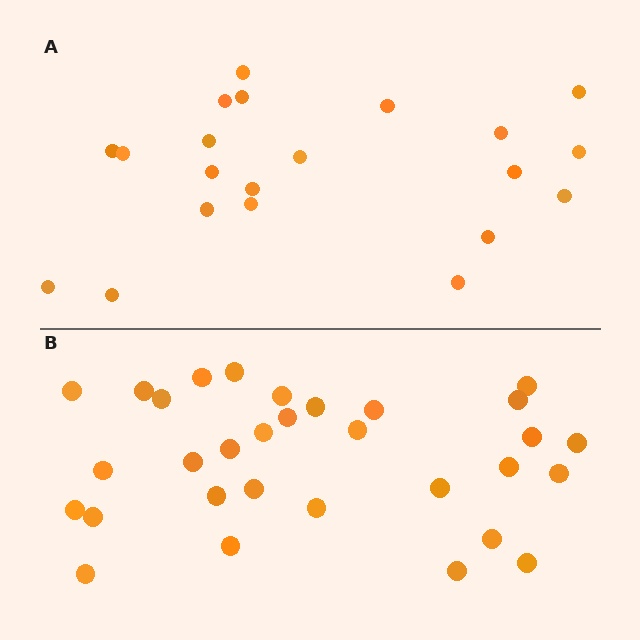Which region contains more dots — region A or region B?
Region B (the bottom region) has more dots.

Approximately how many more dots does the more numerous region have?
Region B has roughly 10 or so more dots than region A.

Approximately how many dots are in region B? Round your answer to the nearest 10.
About 30 dots. (The exact count is 31, which rounds to 30.)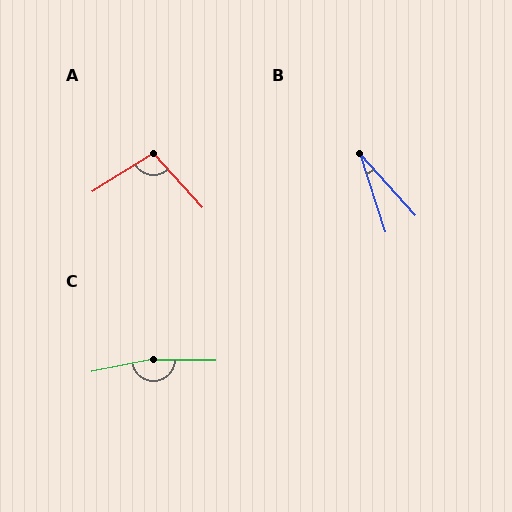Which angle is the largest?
C, at approximately 168 degrees.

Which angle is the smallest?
B, at approximately 24 degrees.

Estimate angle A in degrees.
Approximately 100 degrees.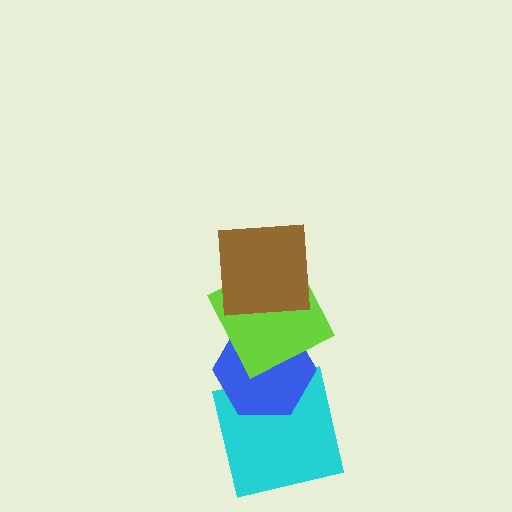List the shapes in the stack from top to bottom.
From top to bottom: the brown square, the lime square, the blue hexagon, the cyan square.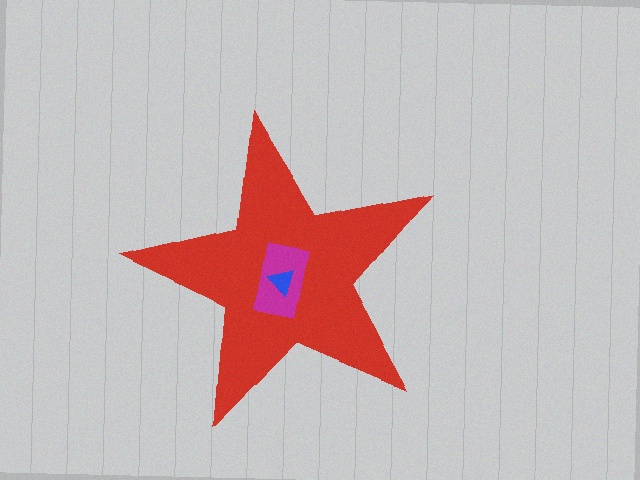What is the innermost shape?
The blue triangle.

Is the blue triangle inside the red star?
Yes.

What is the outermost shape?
The red star.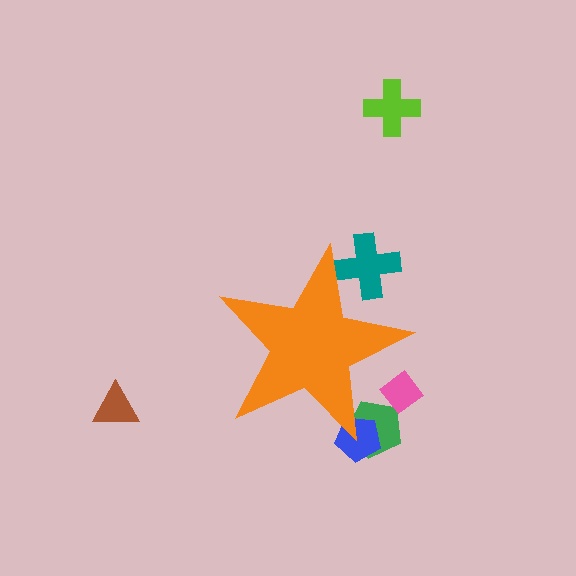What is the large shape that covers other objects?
An orange star.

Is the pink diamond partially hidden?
Yes, the pink diamond is partially hidden behind the orange star.